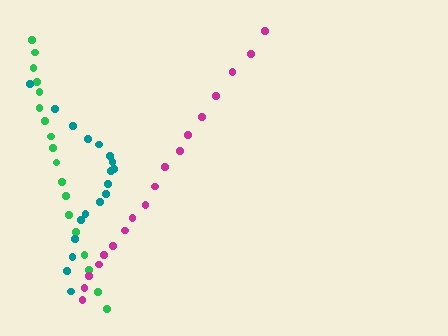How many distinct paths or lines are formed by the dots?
There are 3 distinct paths.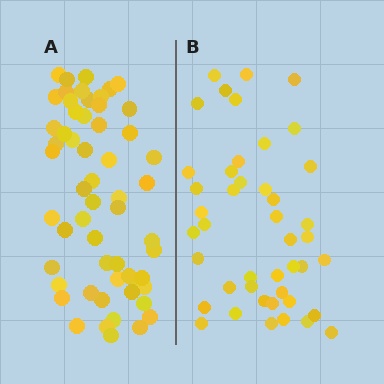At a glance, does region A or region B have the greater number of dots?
Region A (the left region) has more dots.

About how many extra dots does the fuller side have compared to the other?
Region A has approximately 15 more dots than region B.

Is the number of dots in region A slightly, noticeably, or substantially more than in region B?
Region A has noticeably more, but not dramatically so. The ratio is roughly 1.3 to 1.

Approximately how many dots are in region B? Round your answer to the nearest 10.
About 40 dots. (The exact count is 44, which rounds to 40.)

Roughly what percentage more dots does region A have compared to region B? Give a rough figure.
About 30% more.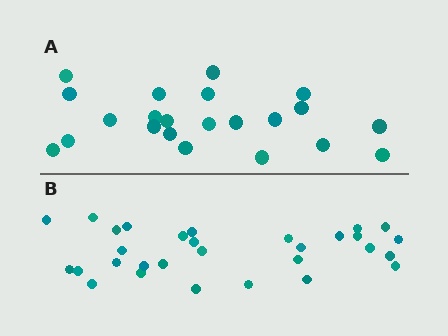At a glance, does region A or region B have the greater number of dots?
Region B (the bottom region) has more dots.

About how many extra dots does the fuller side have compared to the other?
Region B has roughly 8 or so more dots than region A.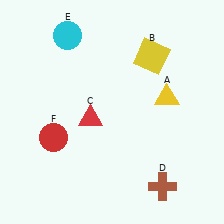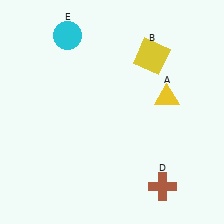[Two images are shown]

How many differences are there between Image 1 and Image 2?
There are 2 differences between the two images.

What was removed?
The red circle (F), the red triangle (C) were removed in Image 2.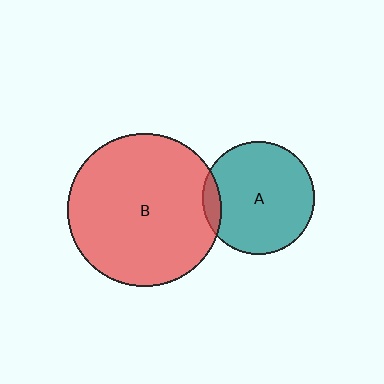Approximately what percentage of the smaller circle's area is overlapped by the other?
Approximately 10%.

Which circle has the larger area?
Circle B (red).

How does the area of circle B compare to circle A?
Approximately 1.9 times.